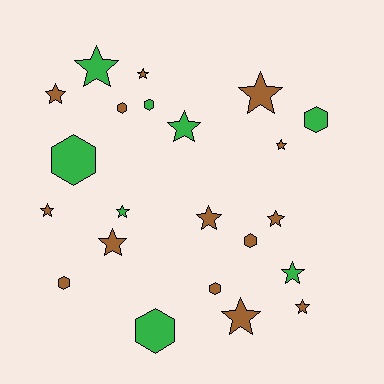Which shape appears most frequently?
Star, with 14 objects.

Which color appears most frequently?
Brown, with 14 objects.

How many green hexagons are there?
There are 4 green hexagons.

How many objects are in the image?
There are 22 objects.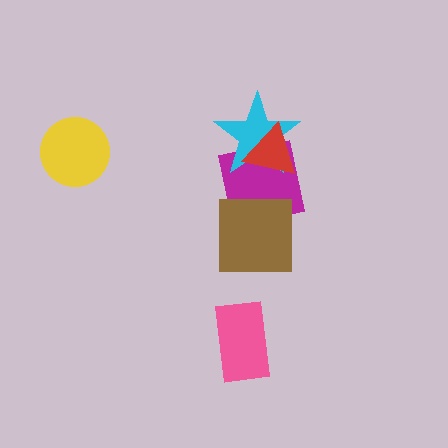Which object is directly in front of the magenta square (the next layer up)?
The cyan star is directly in front of the magenta square.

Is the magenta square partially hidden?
Yes, it is partially covered by another shape.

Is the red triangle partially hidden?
No, no other shape covers it.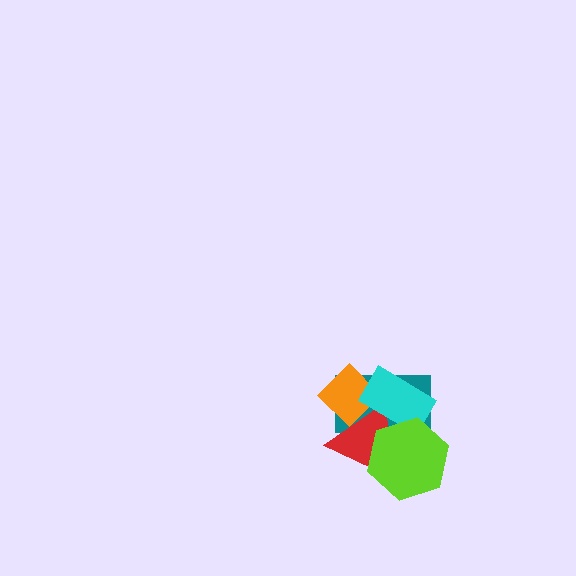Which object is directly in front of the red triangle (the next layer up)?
The cyan rectangle is directly in front of the red triangle.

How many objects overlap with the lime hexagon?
3 objects overlap with the lime hexagon.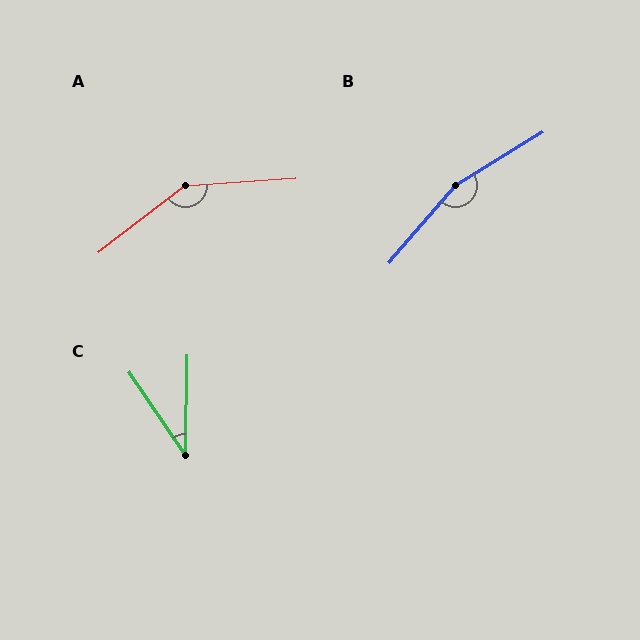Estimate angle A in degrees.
Approximately 146 degrees.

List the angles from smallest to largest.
C (35°), A (146°), B (162°).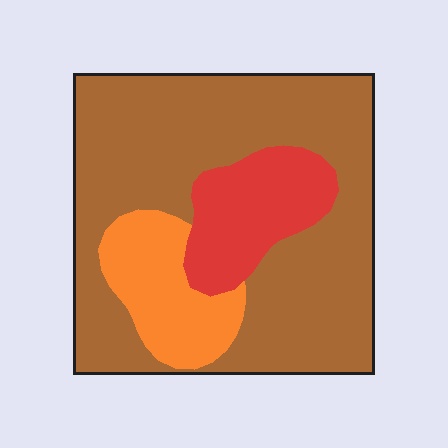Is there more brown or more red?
Brown.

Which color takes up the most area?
Brown, at roughly 70%.